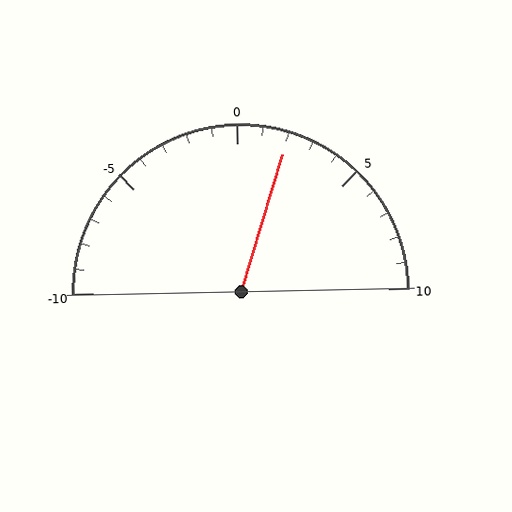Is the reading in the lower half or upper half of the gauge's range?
The reading is in the upper half of the range (-10 to 10).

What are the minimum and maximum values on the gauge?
The gauge ranges from -10 to 10.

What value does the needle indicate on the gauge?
The needle indicates approximately 2.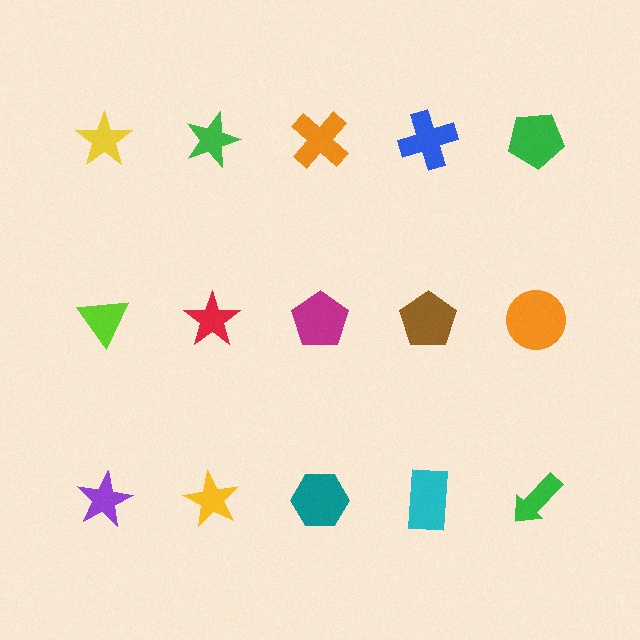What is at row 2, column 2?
A red star.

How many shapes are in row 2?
5 shapes.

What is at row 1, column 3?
An orange cross.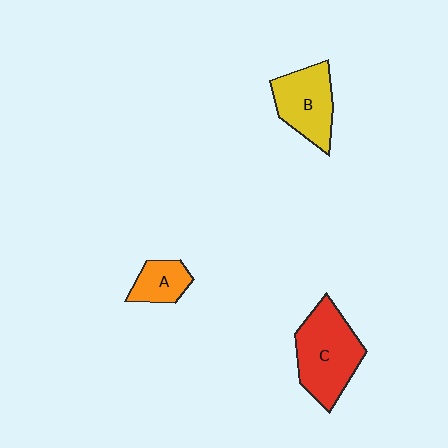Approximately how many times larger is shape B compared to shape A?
Approximately 1.8 times.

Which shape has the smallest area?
Shape A (orange).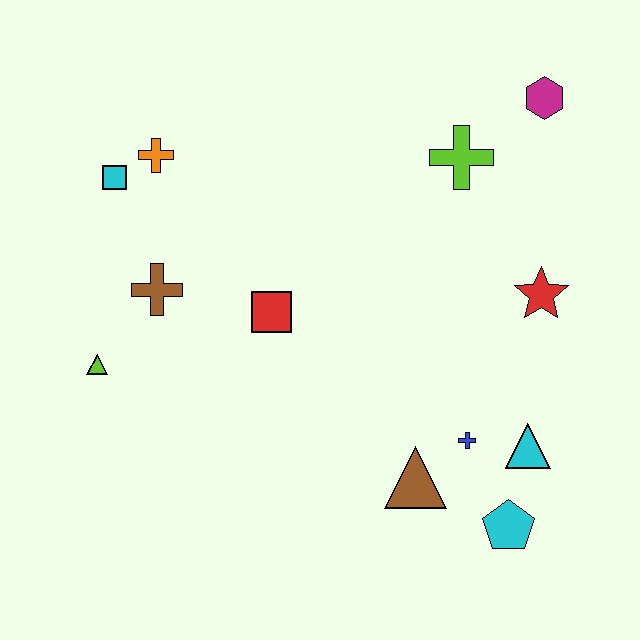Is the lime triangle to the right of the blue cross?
No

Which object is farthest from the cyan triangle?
The cyan square is farthest from the cyan triangle.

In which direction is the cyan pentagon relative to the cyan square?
The cyan pentagon is to the right of the cyan square.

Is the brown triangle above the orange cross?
No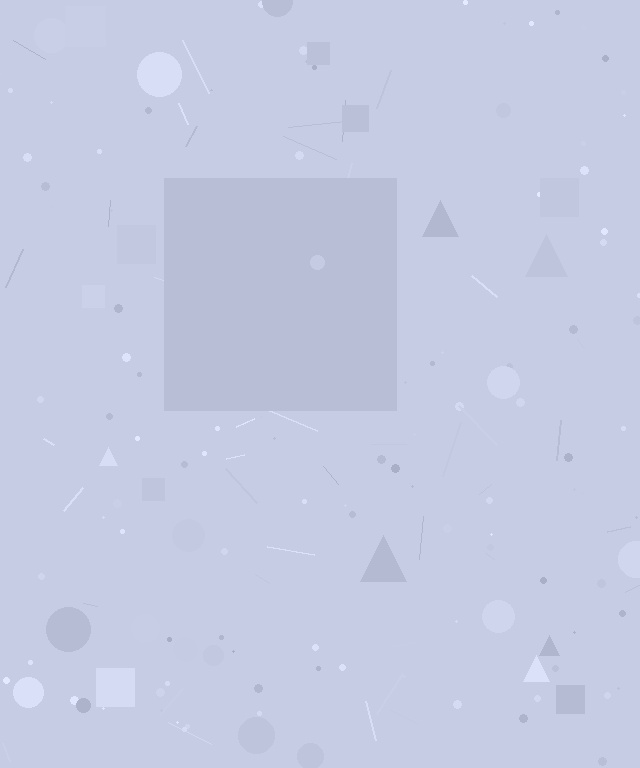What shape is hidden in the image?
A square is hidden in the image.